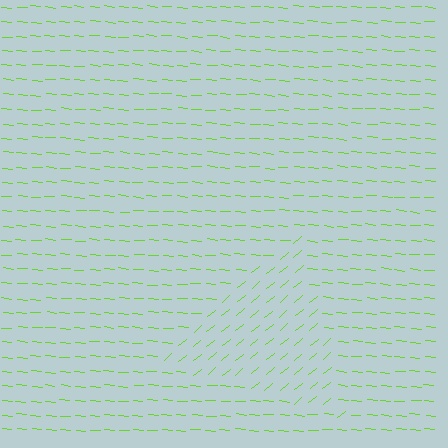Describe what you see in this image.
The image is filled with small lime line segments. A triangle region in the image has lines oriented differently from the surrounding lines, creating a visible texture boundary.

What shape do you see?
I see a triangle.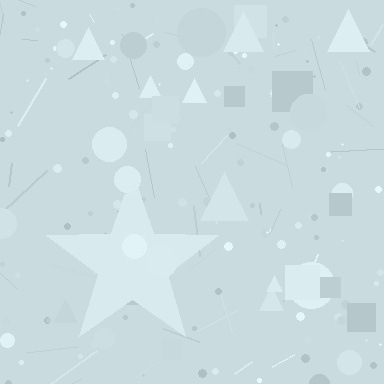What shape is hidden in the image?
A star is hidden in the image.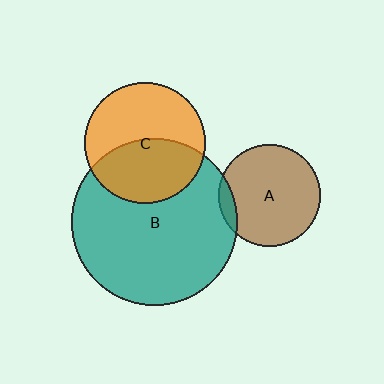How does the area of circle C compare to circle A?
Approximately 1.4 times.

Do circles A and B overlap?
Yes.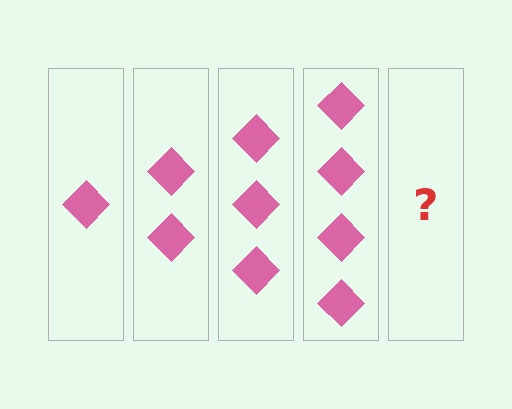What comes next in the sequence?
The next element should be 5 diamonds.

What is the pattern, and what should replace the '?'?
The pattern is that each step adds one more diamond. The '?' should be 5 diamonds.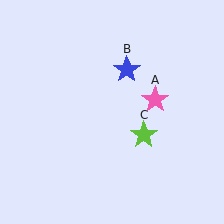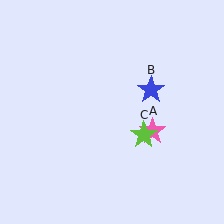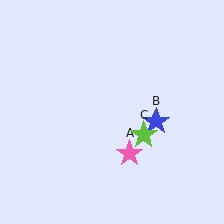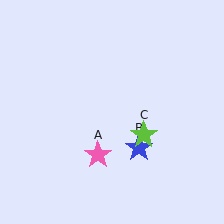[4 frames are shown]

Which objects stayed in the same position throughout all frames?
Lime star (object C) remained stationary.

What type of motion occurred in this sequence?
The pink star (object A), blue star (object B) rotated clockwise around the center of the scene.